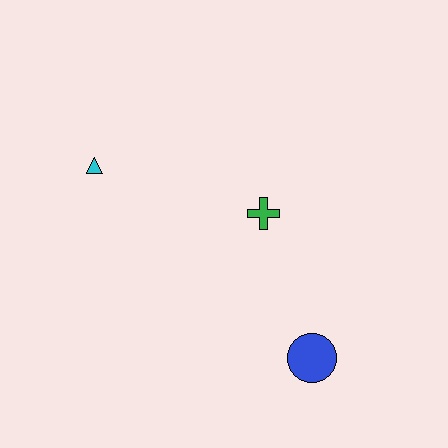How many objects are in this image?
There are 3 objects.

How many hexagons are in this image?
There are no hexagons.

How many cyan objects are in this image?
There is 1 cyan object.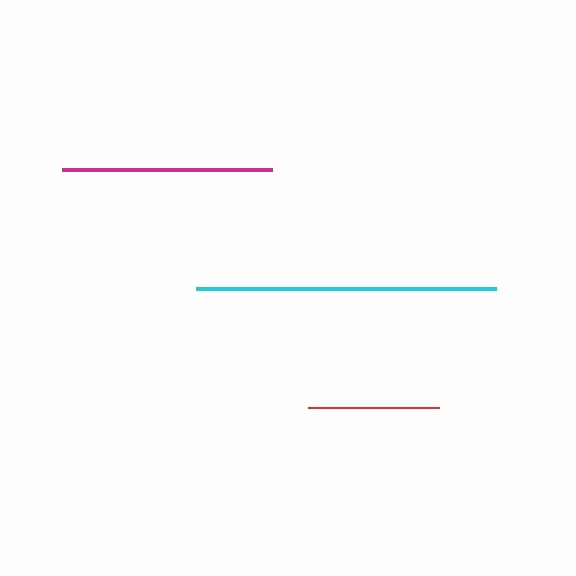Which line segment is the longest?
The cyan line is the longest at approximately 301 pixels.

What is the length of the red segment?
The red segment is approximately 131 pixels long.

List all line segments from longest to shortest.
From longest to shortest: cyan, magenta, red.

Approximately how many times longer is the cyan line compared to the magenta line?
The cyan line is approximately 1.4 times the length of the magenta line.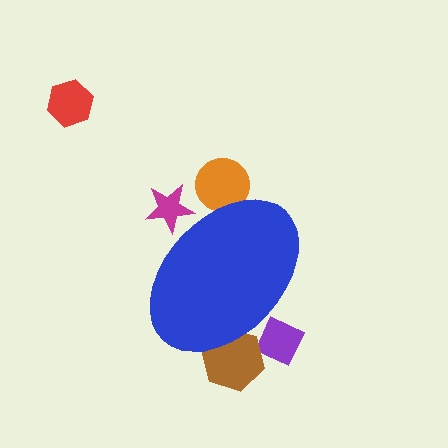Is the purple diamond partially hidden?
Yes, the purple diamond is partially hidden behind the blue ellipse.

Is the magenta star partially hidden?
Yes, the magenta star is partially hidden behind the blue ellipse.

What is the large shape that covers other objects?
A blue ellipse.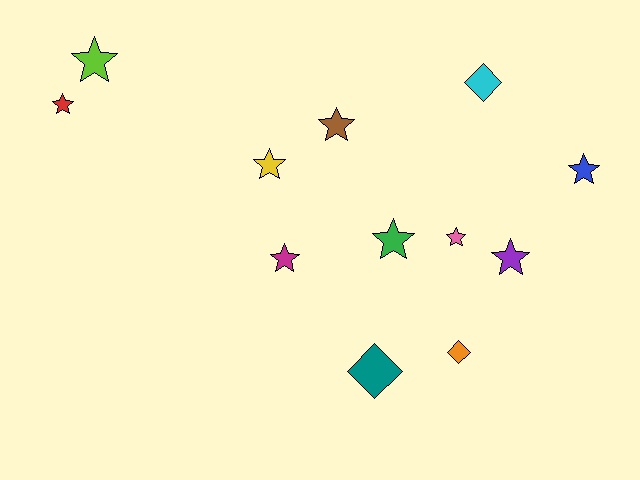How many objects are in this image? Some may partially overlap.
There are 12 objects.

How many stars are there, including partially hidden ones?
There are 9 stars.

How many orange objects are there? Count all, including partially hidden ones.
There is 1 orange object.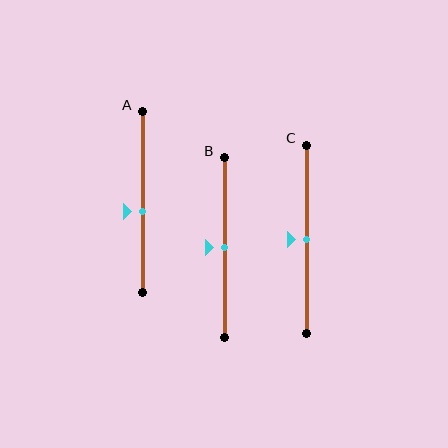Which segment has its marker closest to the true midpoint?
Segment B has its marker closest to the true midpoint.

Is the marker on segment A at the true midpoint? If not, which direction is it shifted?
No, the marker on segment A is shifted downward by about 5% of the segment length.